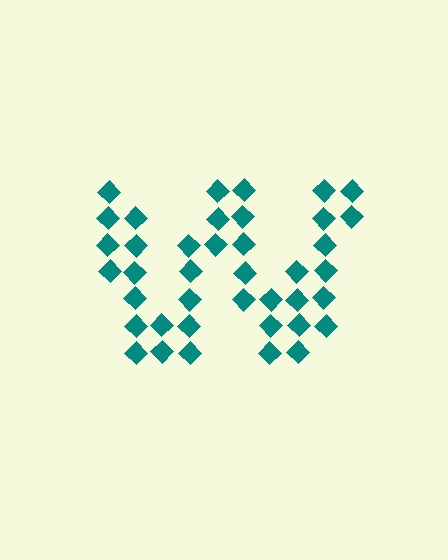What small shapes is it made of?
It is made of small diamonds.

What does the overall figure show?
The overall figure shows the letter W.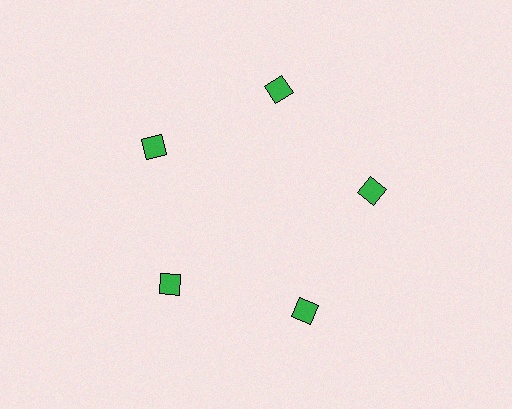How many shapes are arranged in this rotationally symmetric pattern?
There are 5 shapes, arranged in 5 groups of 1.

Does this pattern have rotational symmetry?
Yes, this pattern has 5-fold rotational symmetry. It looks the same after rotating 72 degrees around the center.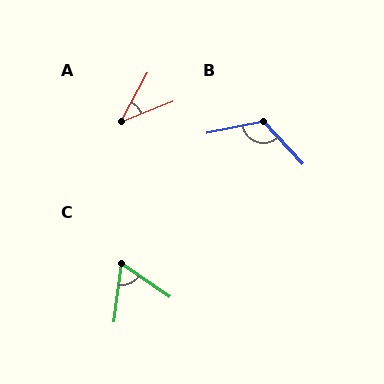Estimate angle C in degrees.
Approximately 63 degrees.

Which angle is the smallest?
A, at approximately 40 degrees.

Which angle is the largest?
B, at approximately 122 degrees.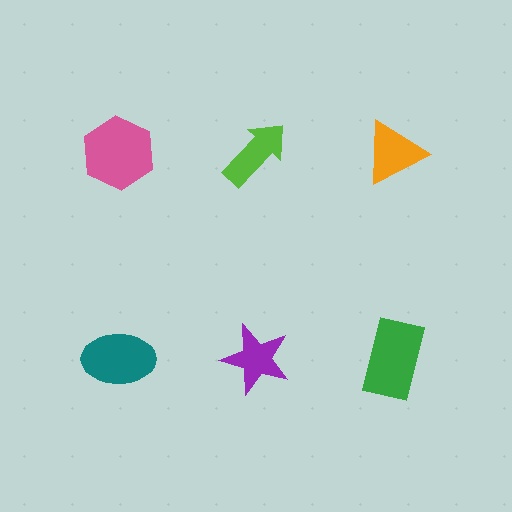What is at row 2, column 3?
A green rectangle.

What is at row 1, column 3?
An orange triangle.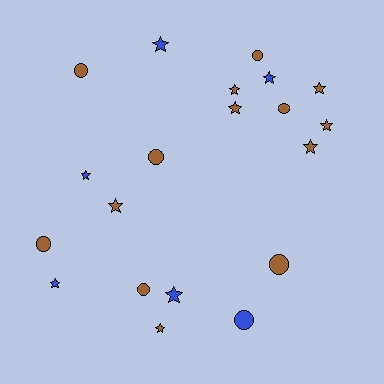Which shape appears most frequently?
Star, with 12 objects.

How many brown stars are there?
There are 7 brown stars.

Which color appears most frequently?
Brown, with 14 objects.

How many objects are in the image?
There are 20 objects.